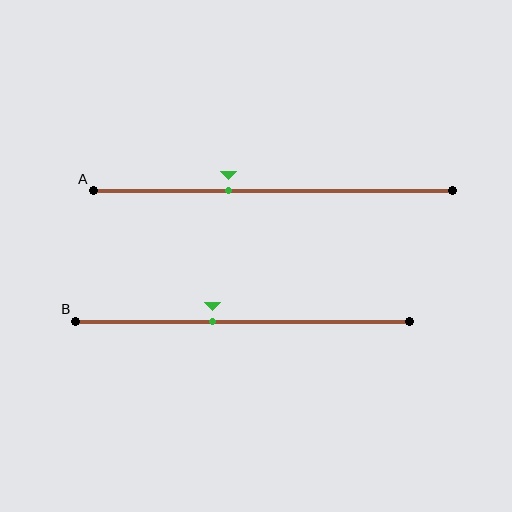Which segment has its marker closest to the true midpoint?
Segment B has its marker closest to the true midpoint.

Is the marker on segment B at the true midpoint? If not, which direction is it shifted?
No, the marker on segment B is shifted to the left by about 9% of the segment length.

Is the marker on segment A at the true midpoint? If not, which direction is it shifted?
No, the marker on segment A is shifted to the left by about 12% of the segment length.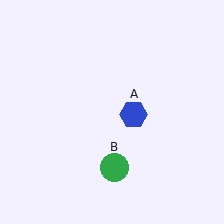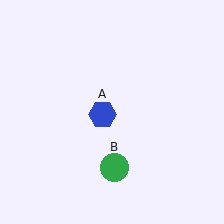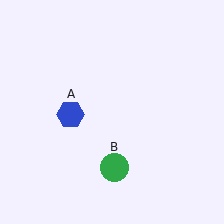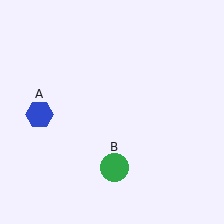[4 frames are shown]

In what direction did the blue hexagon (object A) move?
The blue hexagon (object A) moved left.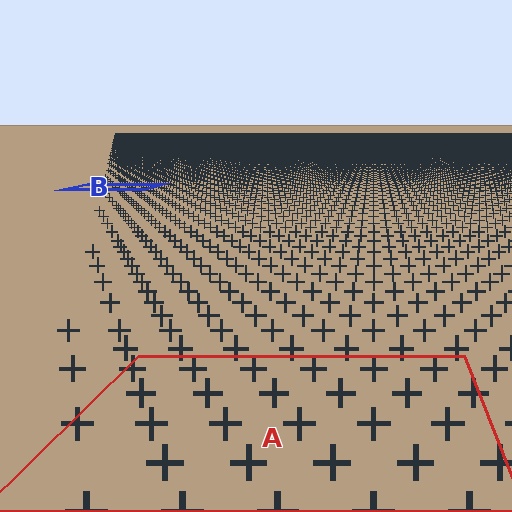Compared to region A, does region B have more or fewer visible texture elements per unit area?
Region B has more texture elements per unit area — they are packed more densely because it is farther away.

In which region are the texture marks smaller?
The texture marks are smaller in region B, because it is farther away.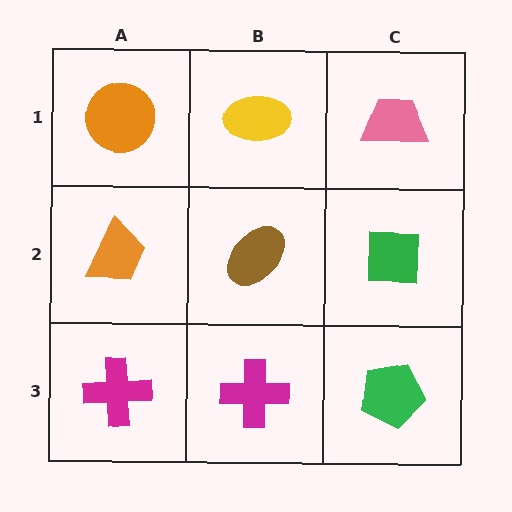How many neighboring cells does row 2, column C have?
3.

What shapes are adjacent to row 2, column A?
An orange circle (row 1, column A), a magenta cross (row 3, column A), a brown ellipse (row 2, column B).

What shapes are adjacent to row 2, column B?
A yellow ellipse (row 1, column B), a magenta cross (row 3, column B), an orange trapezoid (row 2, column A), a green square (row 2, column C).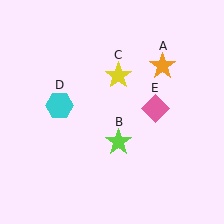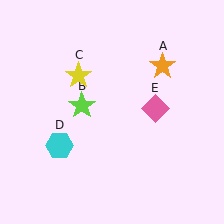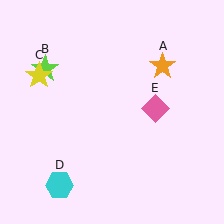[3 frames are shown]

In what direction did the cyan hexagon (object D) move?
The cyan hexagon (object D) moved down.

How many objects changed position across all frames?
3 objects changed position: lime star (object B), yellow star (object C), cyan hexagon (object D).